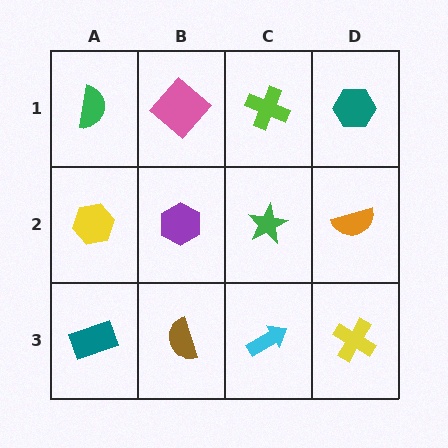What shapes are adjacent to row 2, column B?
A pink diamond (row 1, column B), a brown semicircle (row 3, column B), a yellow hexagon (row 2, column A), a green star (row 2, column C).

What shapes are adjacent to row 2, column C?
A lime cross (row 1, column C), a cyan arrow (row 3, column C), a purple hexagon (row 2, column B), an orange semicircle (row 2, column D).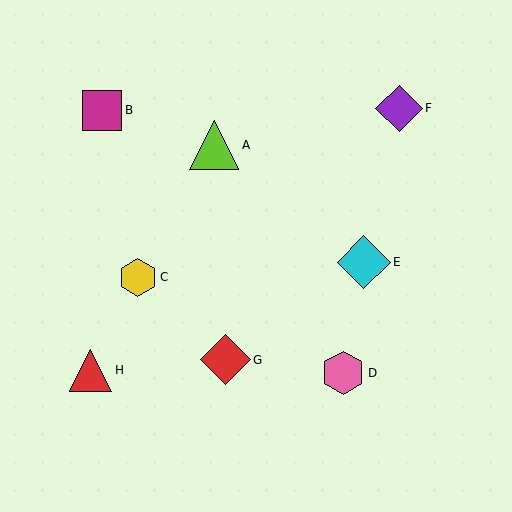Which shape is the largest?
The cyan diamond (labeled E) is the largest.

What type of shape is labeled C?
Shape C is a yellow hexagon.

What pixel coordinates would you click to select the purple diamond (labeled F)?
Click at (399, 108) to select the purple diamond F.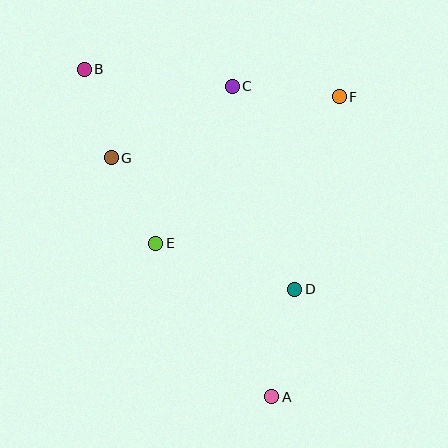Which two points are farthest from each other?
Points A and B are farthest from each other.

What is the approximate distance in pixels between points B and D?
The distance between B and D is approximately 305 pixels.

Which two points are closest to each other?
Points B and G are closest to each other.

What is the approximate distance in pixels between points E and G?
The distance between E and G is approximately 96 pixels.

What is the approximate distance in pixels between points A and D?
The distance between A and D is approximately 110 pixels.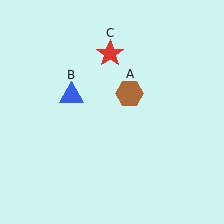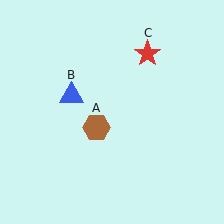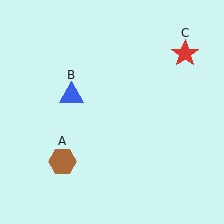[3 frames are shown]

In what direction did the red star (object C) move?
The red star (object C) moved right.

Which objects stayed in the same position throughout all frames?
Blue triangle (object B) remained stationary.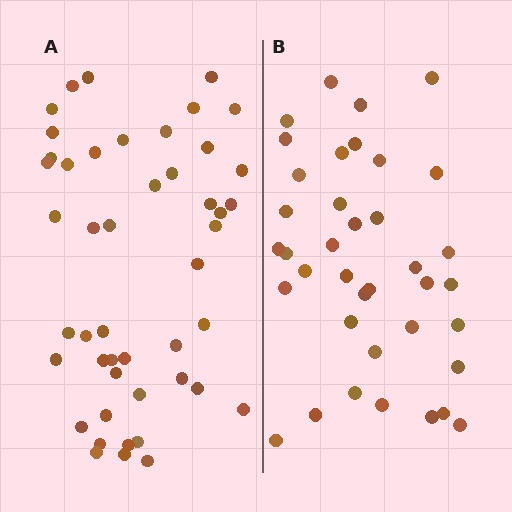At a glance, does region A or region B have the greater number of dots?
Region A (the left region) has more dots.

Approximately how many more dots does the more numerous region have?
Region A has roughly 8 or so more dots than region B.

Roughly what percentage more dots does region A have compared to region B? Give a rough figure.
About 25% more.